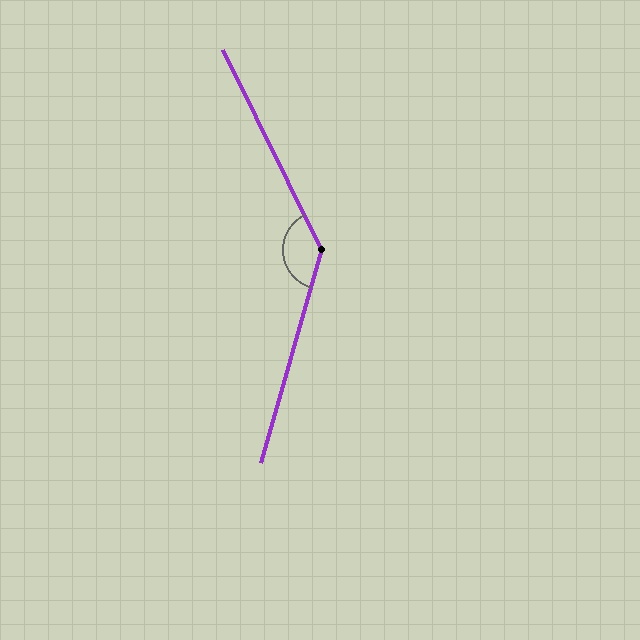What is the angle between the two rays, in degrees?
Approximately 138 degrees.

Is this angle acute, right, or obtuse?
It is obtuse.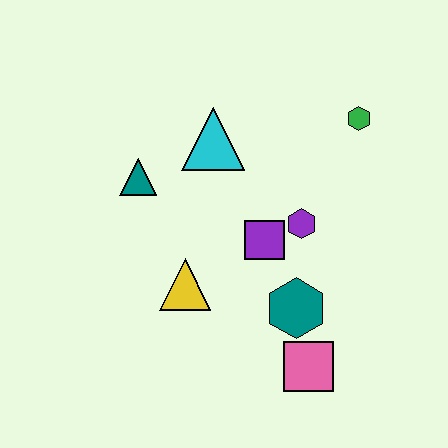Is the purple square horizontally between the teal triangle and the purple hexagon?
Yes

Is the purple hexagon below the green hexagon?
Yes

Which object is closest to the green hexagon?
The purple hexagon is closest to the green hexagon.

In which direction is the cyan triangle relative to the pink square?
The cyan triangle is above the pink square.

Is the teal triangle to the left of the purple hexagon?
Yes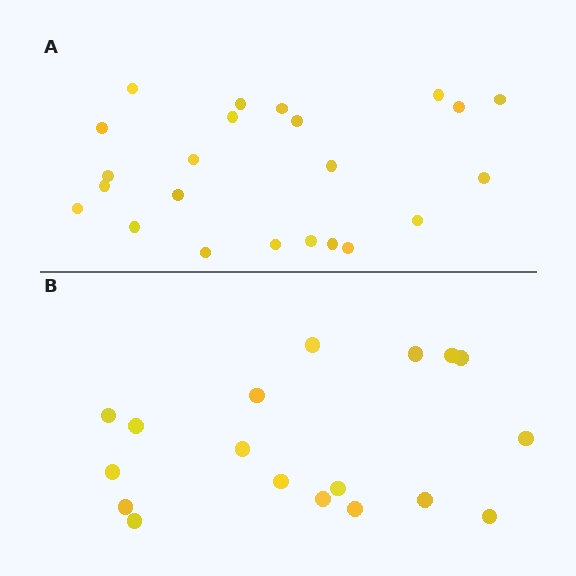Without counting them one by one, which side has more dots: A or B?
Region A (the top region) has more dots.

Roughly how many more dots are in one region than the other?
Region A has about 5 more dots than region B.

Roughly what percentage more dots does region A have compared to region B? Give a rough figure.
About 30% more.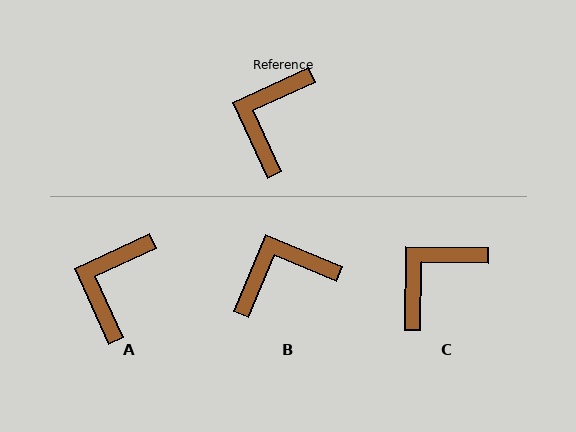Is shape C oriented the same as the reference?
No, it is off by about 25 degrees.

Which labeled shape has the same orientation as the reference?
A.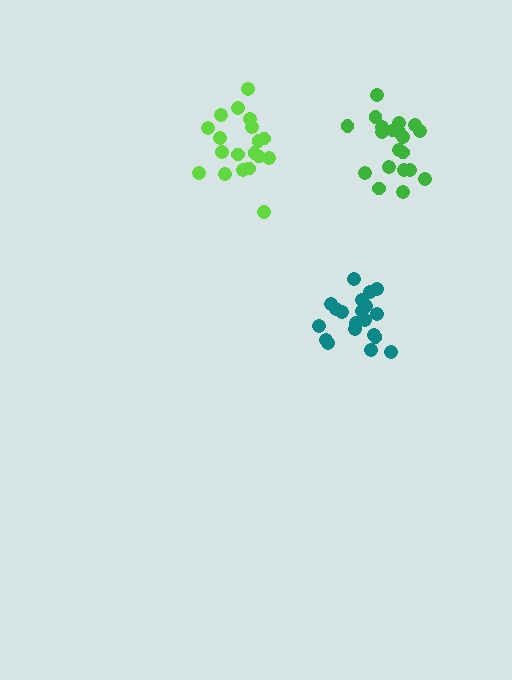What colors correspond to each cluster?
The clusters are colored: lime, teal, green.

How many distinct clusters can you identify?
There are 3 distinct clusters.